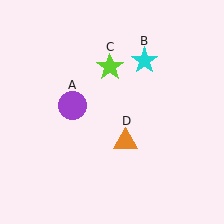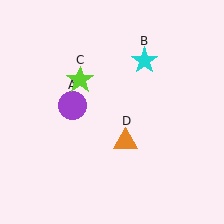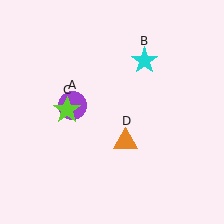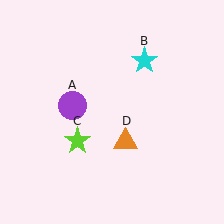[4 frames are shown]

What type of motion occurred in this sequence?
The lime star (object C) rotated counterclockwise around the center of the scene.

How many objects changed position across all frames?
1 object changed position: lime star (object C).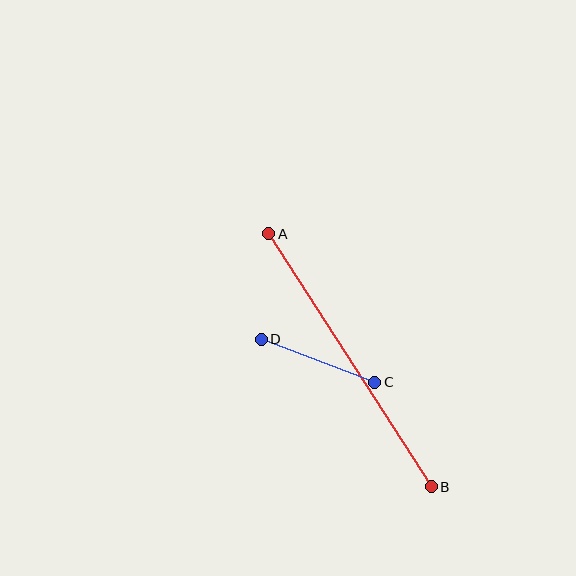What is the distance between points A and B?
The distance is approximately 301 pixels.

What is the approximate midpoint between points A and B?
The midpoint is at approximately (350, 360) pixels.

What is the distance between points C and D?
The distance is approximately 121 pixels.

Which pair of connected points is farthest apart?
Points A and B are farthest apart.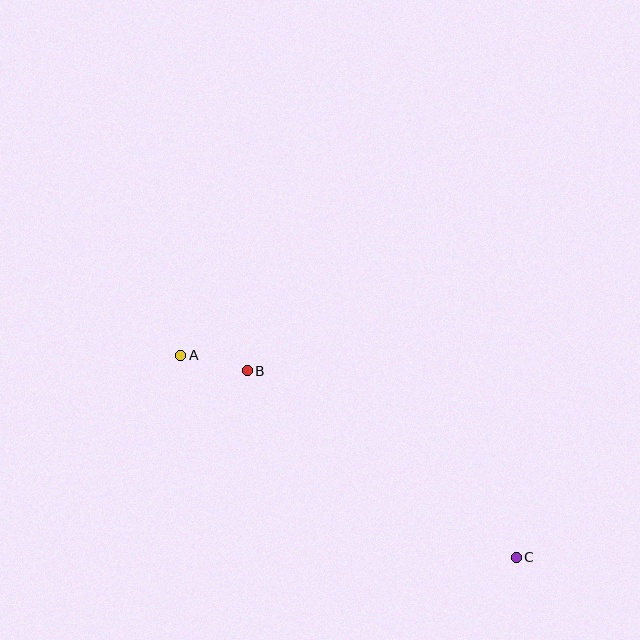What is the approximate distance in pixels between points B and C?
The distance between B and C is approximately 327 pixels.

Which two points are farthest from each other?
Points A and C are farthest from each other.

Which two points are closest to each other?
Points A and B are closest to each other.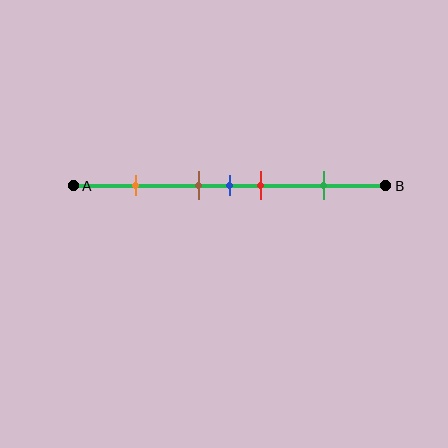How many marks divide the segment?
There are 5 marks dividing the segment.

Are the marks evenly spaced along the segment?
No, the marks are not evenly spaced.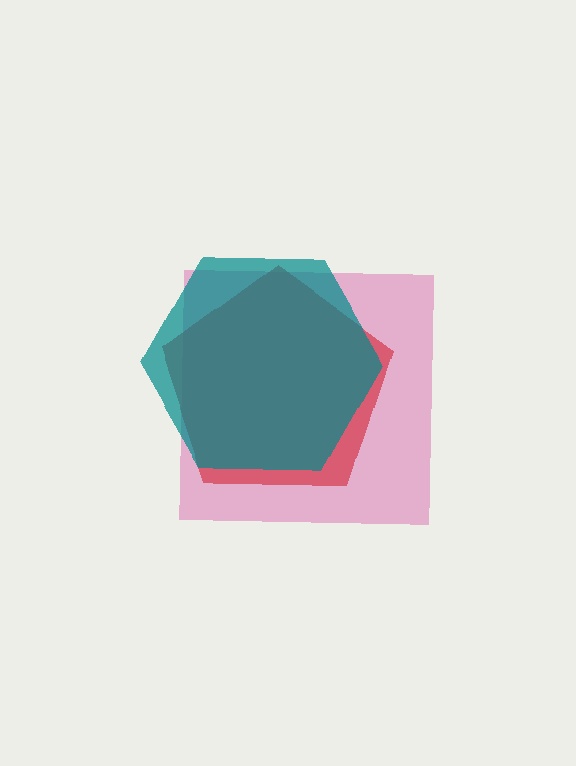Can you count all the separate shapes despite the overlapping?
Yes, there are 3 separate shapes.